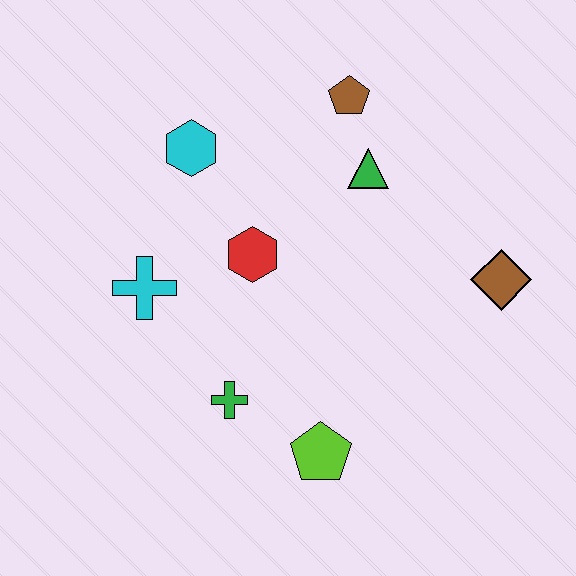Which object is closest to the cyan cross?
The red hexagon is closest to the cyan cross.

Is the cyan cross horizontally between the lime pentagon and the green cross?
No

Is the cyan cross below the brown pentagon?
Yes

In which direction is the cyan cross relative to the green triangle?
The cyan cross is to the left of the green triangle.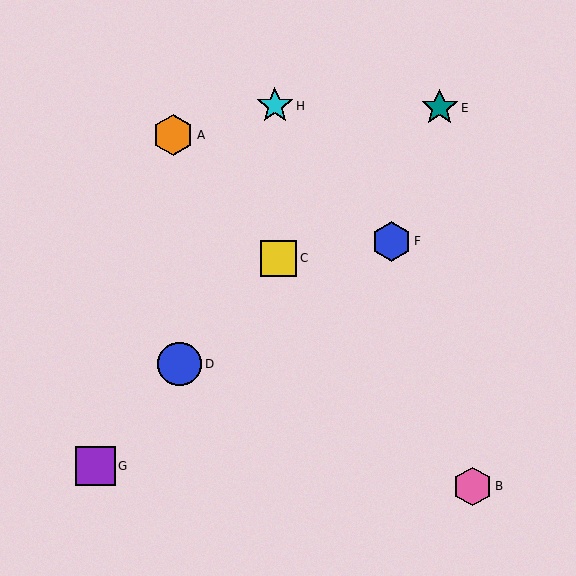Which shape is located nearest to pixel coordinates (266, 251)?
The yellow square (labeled C) at (279, 258) is nearest to that location.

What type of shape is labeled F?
Shape F is a blue hexagon.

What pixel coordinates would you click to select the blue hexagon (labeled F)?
Click at (391, 241) to select the blue hexagon F.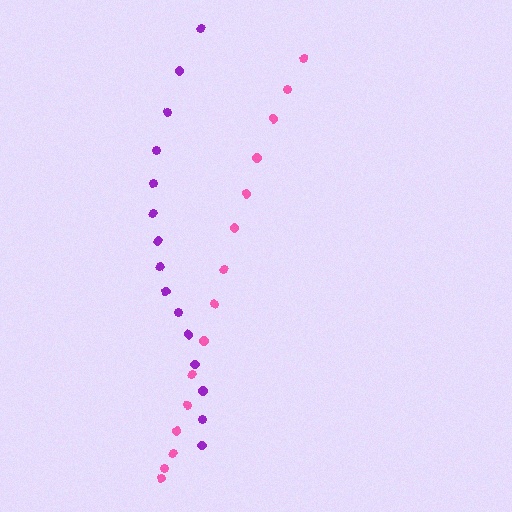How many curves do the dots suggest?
There are 2 distinct paths.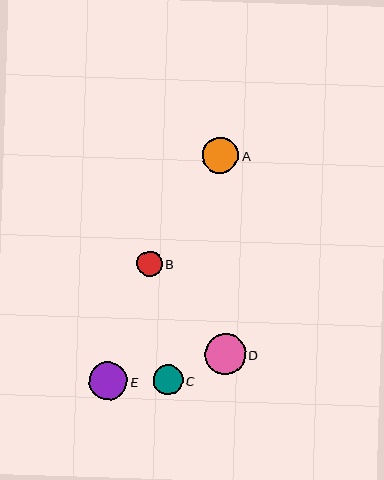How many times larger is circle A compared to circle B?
Circle A is approximately 1.4 times the size of circle B.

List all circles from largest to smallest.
From largest to smallest: D, E, A, C, B.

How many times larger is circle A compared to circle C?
Circle A is approximately 1.2 times the size of circle C.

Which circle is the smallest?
Circle B is the smallest with a size of approximately 26 pixels.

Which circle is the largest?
Circle D is the largest with a size of approximately 41 pixels.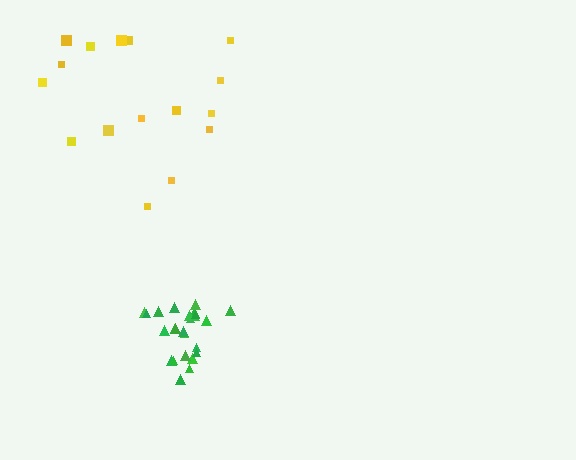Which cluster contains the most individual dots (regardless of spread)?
Green (25).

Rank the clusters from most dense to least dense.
green, yellow.